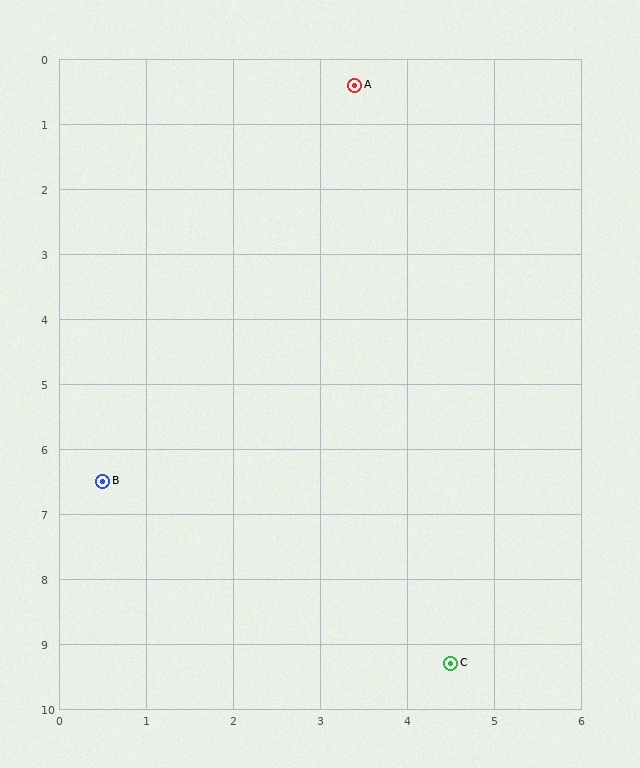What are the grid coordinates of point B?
Point B is at approximately (0.5, 6.5).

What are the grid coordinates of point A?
Point A is at approximately (3.4, 0.4).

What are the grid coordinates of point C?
Point C is at approximately (4.5, 9.3).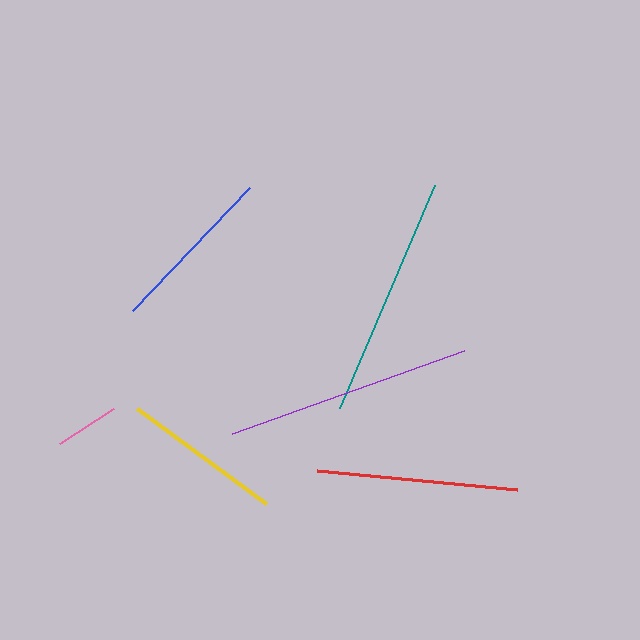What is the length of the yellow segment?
The yellow segment is approximately 160 pixels long.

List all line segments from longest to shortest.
From longest to shortest: purple, teal, red, blue, yellow, pink.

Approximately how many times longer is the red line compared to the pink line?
The red line is approximately 3.1 times the length of the pink line.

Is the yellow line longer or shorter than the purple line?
The purple line is longer than the yellow line.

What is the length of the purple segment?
The purple segment is approximately 246 pixels long.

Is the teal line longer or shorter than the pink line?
The teal line is longer than the pink line.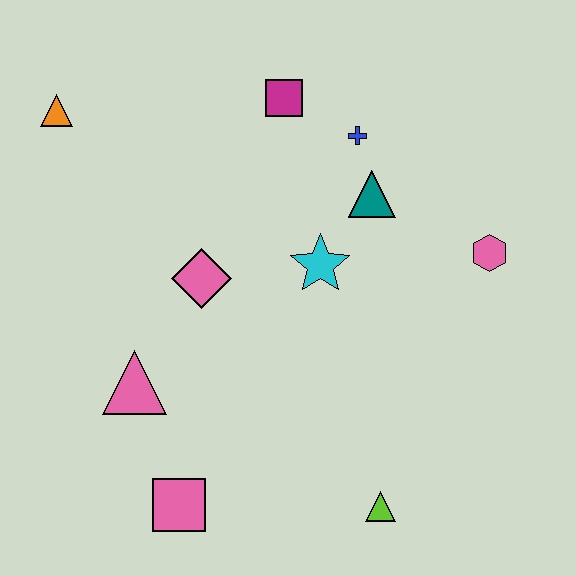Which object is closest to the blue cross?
The teal triangle is closest to the blue cross.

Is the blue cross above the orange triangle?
No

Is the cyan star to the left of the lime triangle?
Yes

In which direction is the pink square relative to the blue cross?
The pink square is below the blue cross.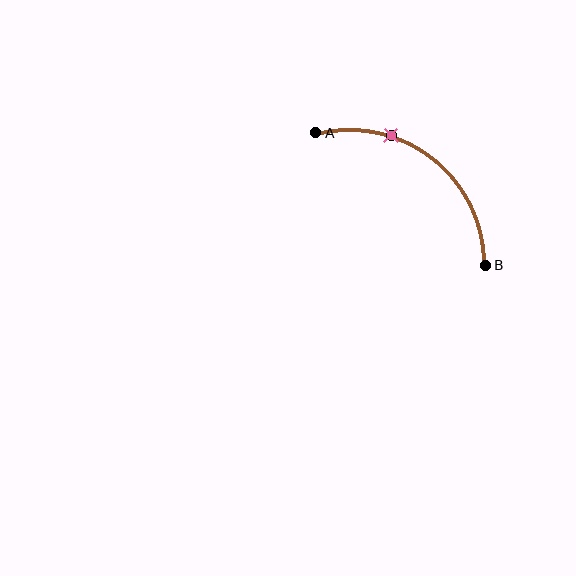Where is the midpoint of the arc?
The arc midpoint is the point on the curve farthest from the straight line joining A and B. It sits above and to the right of that line.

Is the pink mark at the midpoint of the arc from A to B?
No. The pink mark lies on the arc but is closer to endpoint A. The arc midpoint would be at the point on the curve equidistant along the arc from both A and B.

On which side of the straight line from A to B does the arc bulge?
The arc bulges above and to the right of the straight line connecting A and B.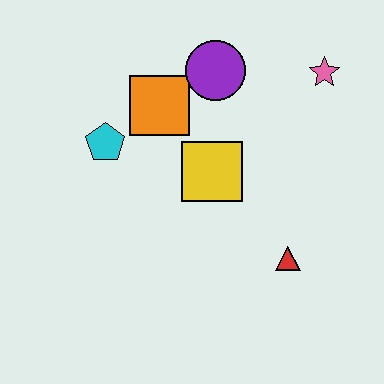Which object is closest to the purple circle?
The orange square is closest to the purple circle.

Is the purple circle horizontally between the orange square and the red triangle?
Yes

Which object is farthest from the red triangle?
The cyan pentagon is farthest from the red triangle.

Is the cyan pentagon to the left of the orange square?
Yes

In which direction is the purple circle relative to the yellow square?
The purple circle is above the yellow square.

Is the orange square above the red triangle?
Yes